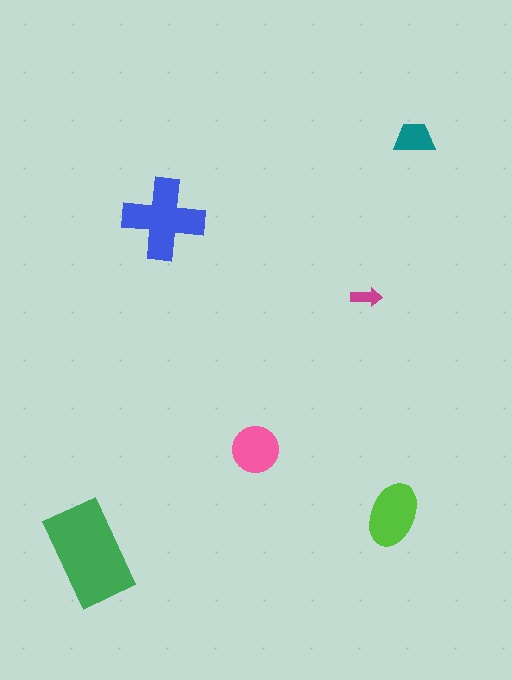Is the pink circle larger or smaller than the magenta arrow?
Larger.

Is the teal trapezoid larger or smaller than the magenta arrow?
Larger.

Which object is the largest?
The green rectangle.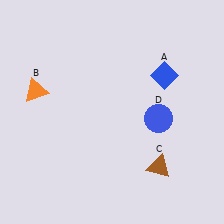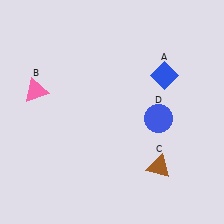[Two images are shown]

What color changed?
The triangle (B) changed from orange in Image 1 to pink in Image 2.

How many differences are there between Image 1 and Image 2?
There is 1 difference between the two images.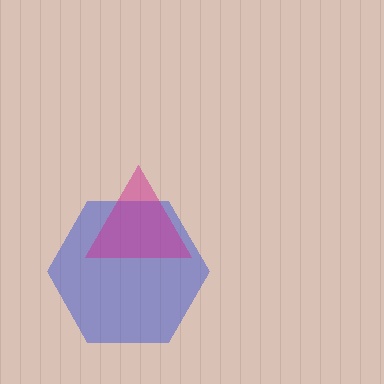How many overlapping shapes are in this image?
There are 2 overlapping shapes in the image.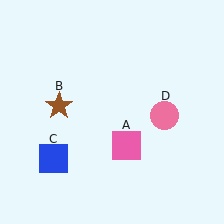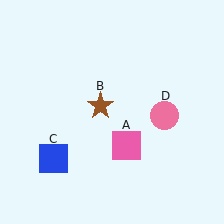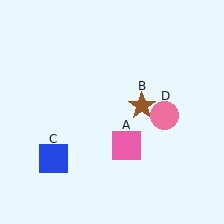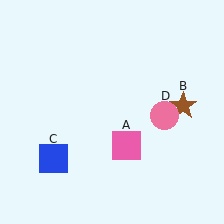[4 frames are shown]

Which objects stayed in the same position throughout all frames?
Pink square (object A) and blue square (object C) and pink circle (object D) remained stationary.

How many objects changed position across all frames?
1 object changed position: brown star (object B).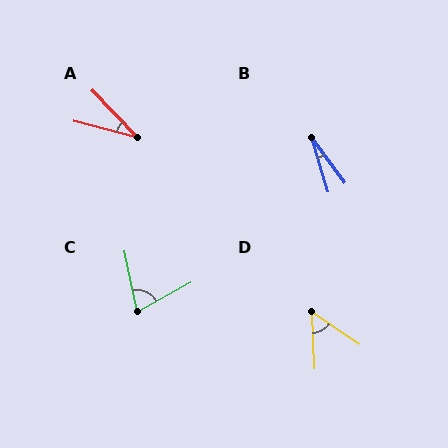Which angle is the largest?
C, at approximately 73 degrees.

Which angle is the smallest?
B, at approximately 19 degrees.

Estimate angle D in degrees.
Approximately 53 degrees.